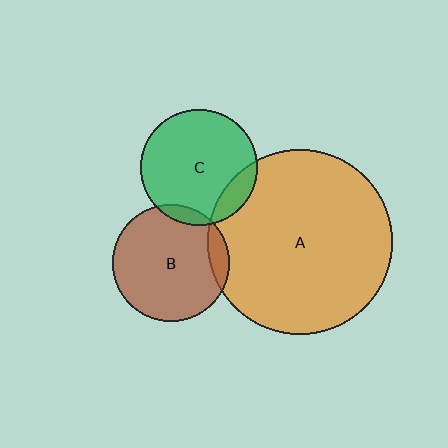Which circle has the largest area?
Circle A (orange).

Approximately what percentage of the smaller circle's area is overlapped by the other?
Approximately 15%.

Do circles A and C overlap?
Yes.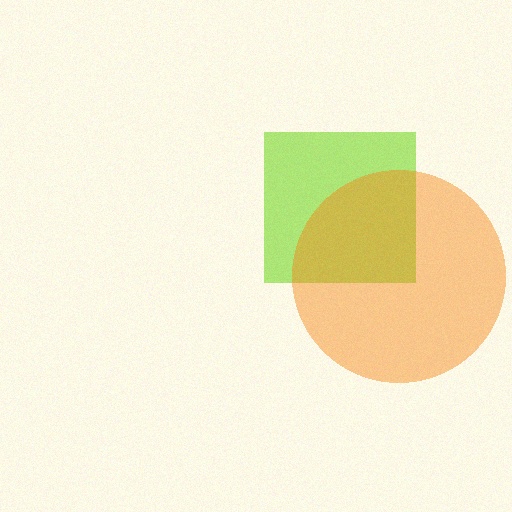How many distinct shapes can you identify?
There are 2 distinct shapes: a lime square, an orange circle.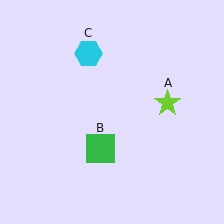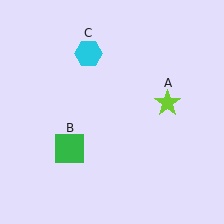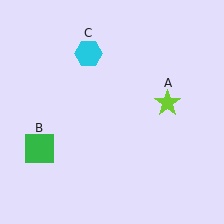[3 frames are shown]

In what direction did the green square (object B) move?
The green square (object B) moved left.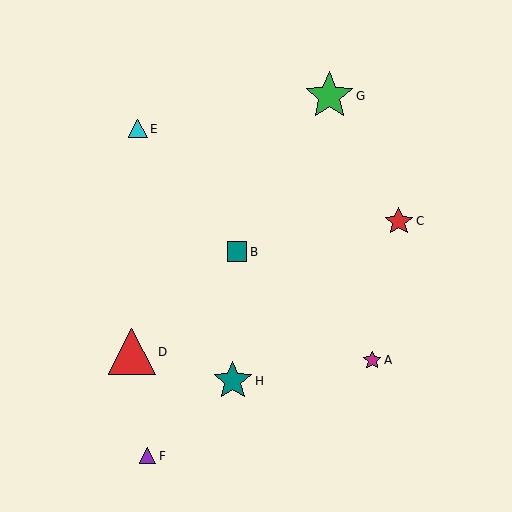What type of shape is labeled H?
Shape H is a teal star.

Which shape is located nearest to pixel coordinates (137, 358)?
The red triangle (labeled D) at (132, 352) is nearest to that location.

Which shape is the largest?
The green star (labeled G) is the largest.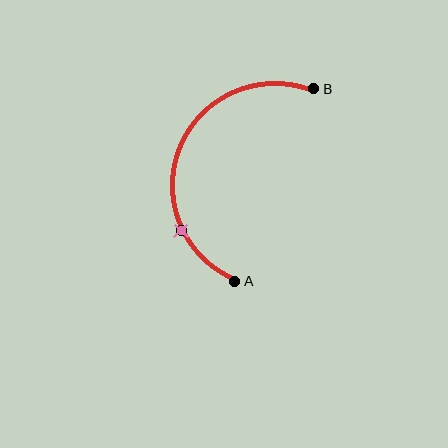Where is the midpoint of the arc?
The arc midpoint is the point on the curve farthest from the straight line joining A and B. It sits to the left of that line.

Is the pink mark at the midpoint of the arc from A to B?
No. The pink mark lies on the arc but is closer to endpoint A. The arc midpoint would be at the point on the curve equidistant along the arc from both A and B.